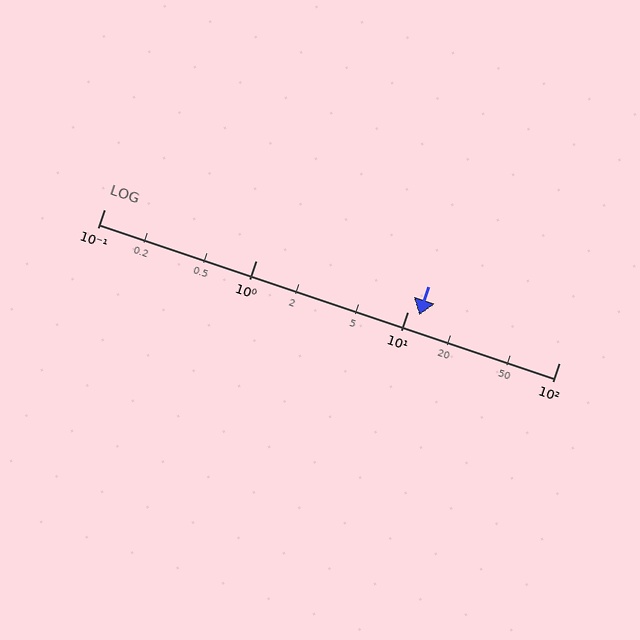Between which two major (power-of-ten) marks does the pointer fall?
The pointer is between 10 and 100.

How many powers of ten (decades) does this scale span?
The scale spans 3 decades, from 0.1 to 100.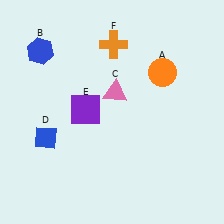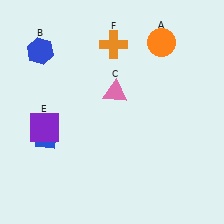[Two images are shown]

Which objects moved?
The objects that moved are: the orange circle (A), the purple square (E).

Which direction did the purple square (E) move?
The purple square (E) moved left.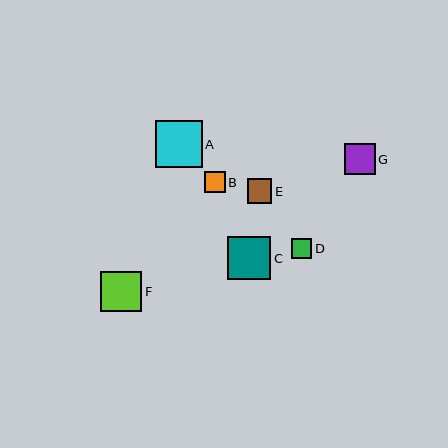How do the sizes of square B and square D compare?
Square B and square D are approximately the same size.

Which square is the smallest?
Square D is the smallest with a size of approximately 21 pixels.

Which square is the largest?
Square A is the largest with a size of approximately 47 pixels.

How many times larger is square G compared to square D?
Square G is approximately 1.5 times the size of square D.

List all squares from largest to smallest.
From largest to smallest: A, C, F, G, E, B, D.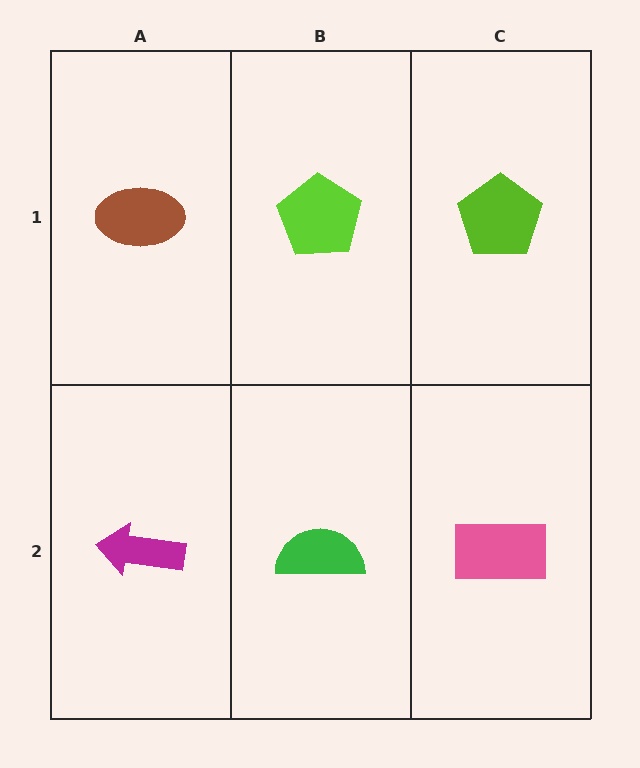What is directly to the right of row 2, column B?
A pink rectangle.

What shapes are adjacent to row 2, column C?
A lime pentagon (row 1, column C), a green semicircle (row 2, column B).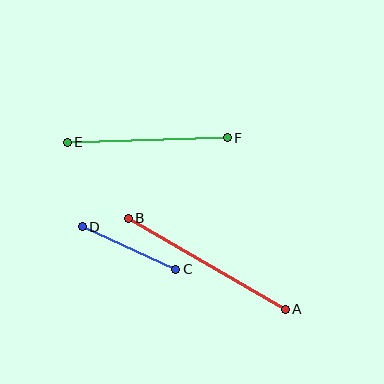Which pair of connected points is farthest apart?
Points A and B are farthest apart.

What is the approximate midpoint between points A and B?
The midpoint is at approximately (207, 264) pixels.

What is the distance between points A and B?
The distance is approximately 182 pixels.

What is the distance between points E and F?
The distance is approximately 160 pixels.